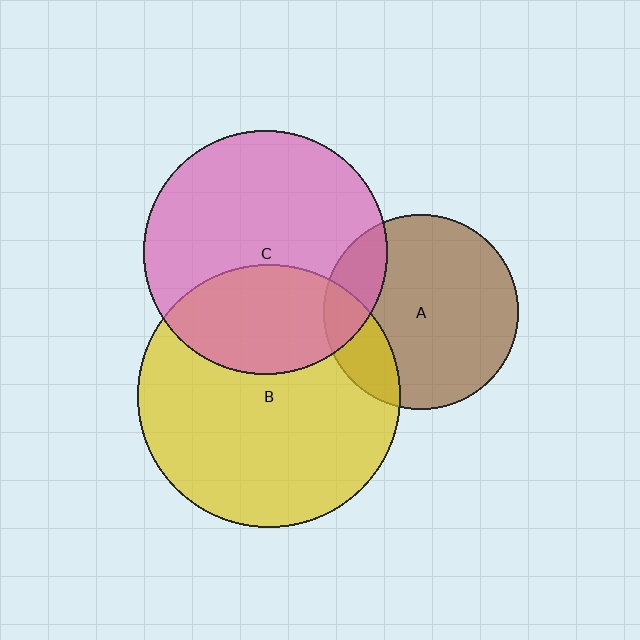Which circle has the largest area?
Circle B (yellow).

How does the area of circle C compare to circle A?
Approximately 1.6 times.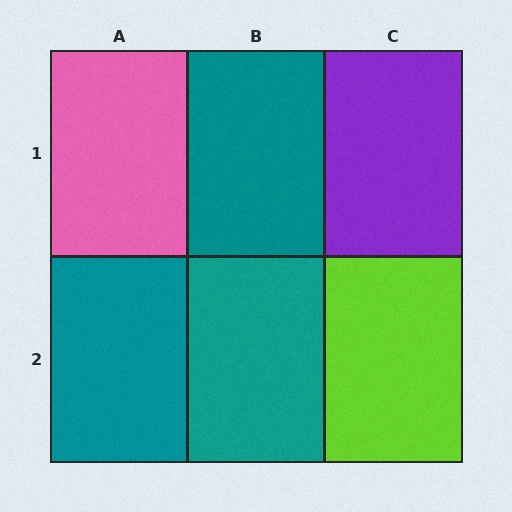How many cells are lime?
1 cell is lime.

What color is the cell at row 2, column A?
Teal.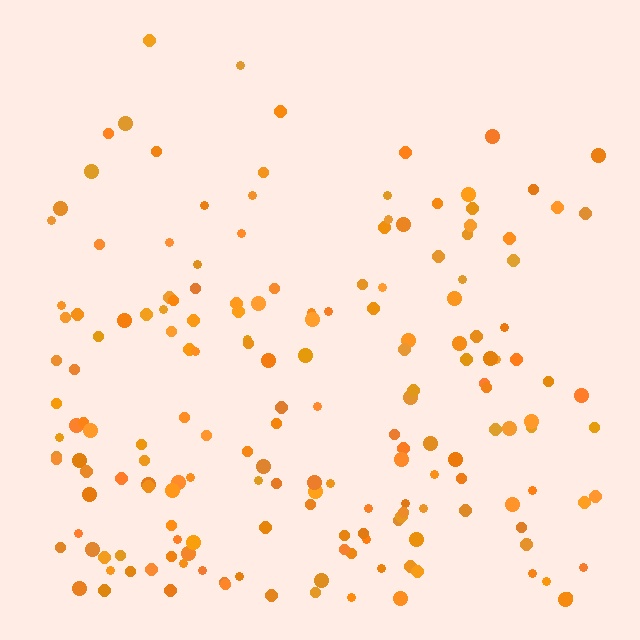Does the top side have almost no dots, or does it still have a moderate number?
Still a moderate number, just noticeably fewer than the bottom.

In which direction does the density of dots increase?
From top to bottom, with the bottom side densest.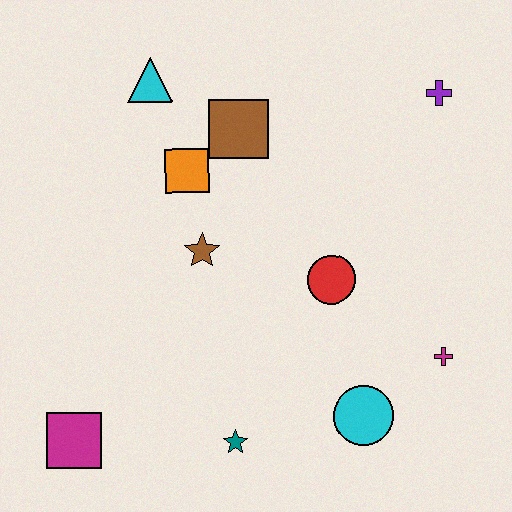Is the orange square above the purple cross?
No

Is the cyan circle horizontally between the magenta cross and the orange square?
Yes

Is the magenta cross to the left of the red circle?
No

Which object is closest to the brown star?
The orange square is closest to the brown star.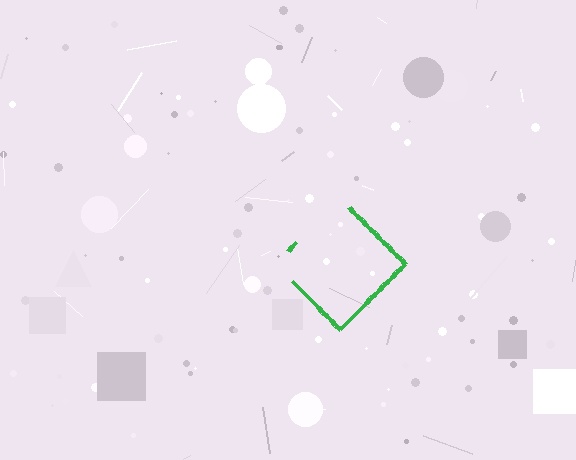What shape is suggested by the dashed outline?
The dashed outline suggests a diamond.